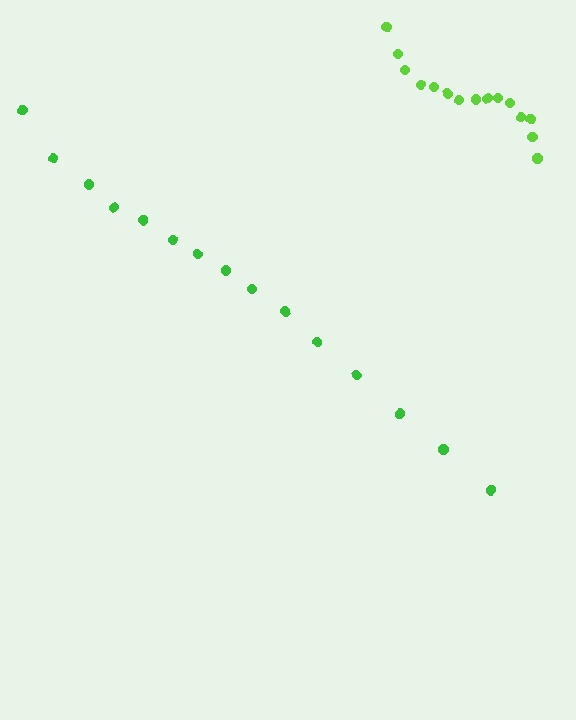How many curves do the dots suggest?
There are 2 distinct paths.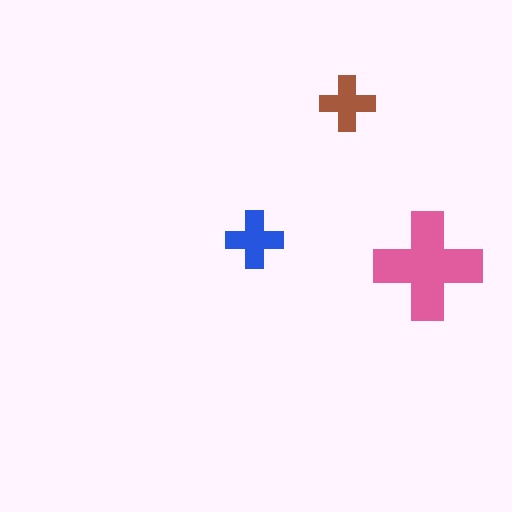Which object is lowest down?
The pink cross is bottommost.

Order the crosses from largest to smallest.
the pink one, the blue one, the brown one.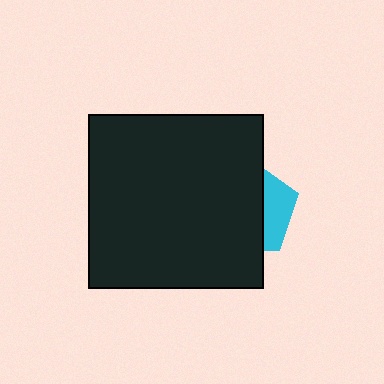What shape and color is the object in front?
The object in front is a black square.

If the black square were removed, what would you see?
You would see the complete cyan pentagon.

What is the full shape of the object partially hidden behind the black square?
The partially hidden object is a cyan pentagon.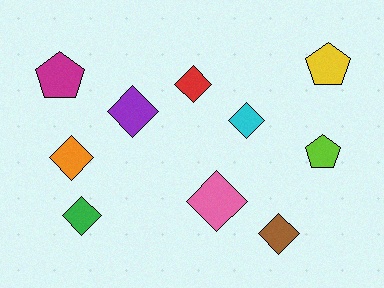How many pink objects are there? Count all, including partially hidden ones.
There is 1 pink object.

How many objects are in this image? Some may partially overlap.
There are 10 objects.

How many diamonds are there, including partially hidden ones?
There are 7 diamonds.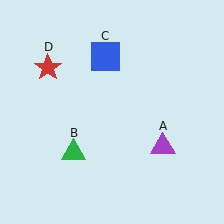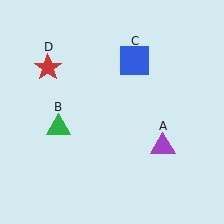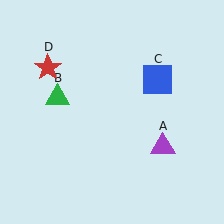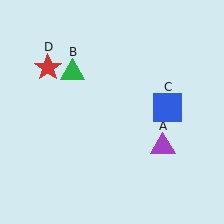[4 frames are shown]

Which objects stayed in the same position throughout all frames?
Purple triangle (object A) and red star (object D) remained stationary.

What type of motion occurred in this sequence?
The green triangle (object B), blue square (object C) rotated clockwise around the center of the scene.